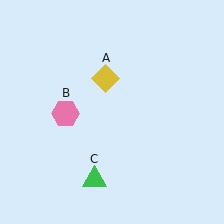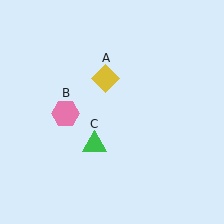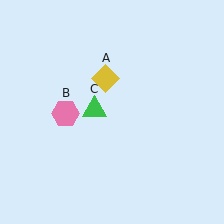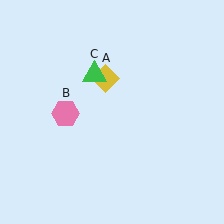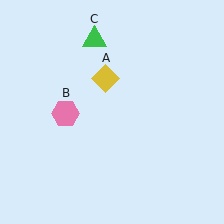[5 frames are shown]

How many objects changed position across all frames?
1 object changed position: green triangle (object C).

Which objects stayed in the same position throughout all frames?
Yellow diamond (object A) and pink hexagon (object B) remained stationary.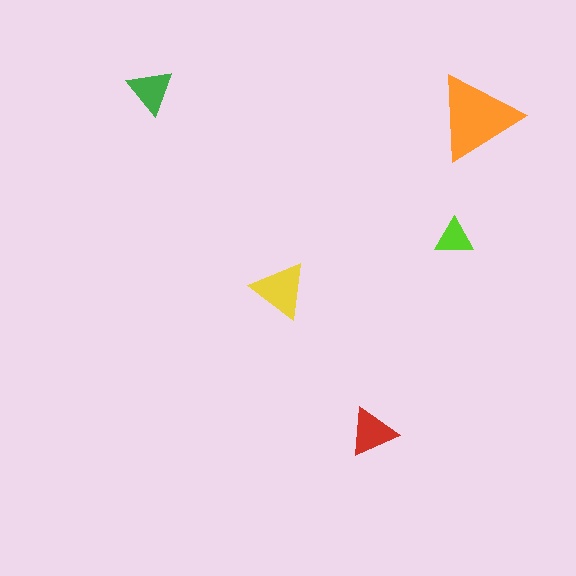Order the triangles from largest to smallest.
the orange one, the yellow one, the red one, the green one, the lime one.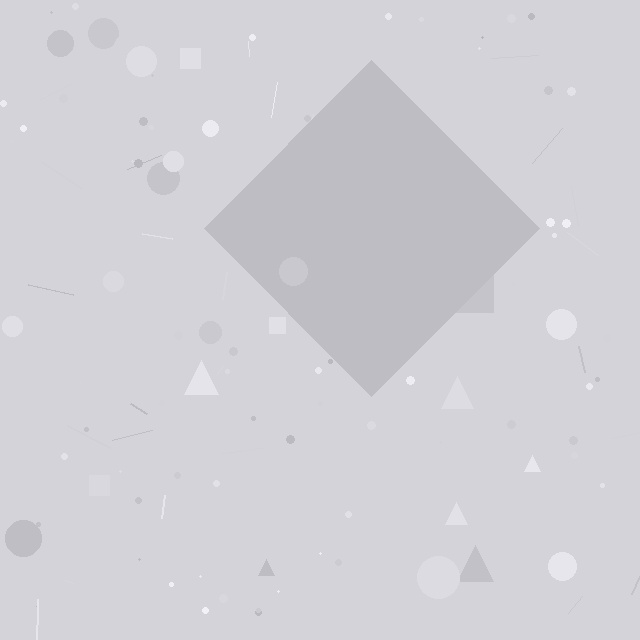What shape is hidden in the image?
A diamond is hidden in the image.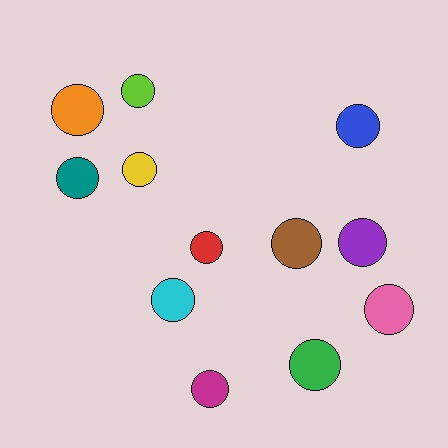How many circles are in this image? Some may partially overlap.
There are 12 circles.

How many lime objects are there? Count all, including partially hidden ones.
There is 1 lime object.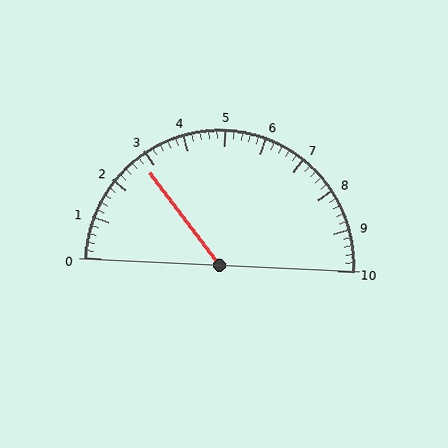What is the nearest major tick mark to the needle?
The nearest major tick mark is 3.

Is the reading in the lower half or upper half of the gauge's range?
The reading is in the lower half of the range (0 to 10).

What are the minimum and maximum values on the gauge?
The gauge ranges from 0 to 10.